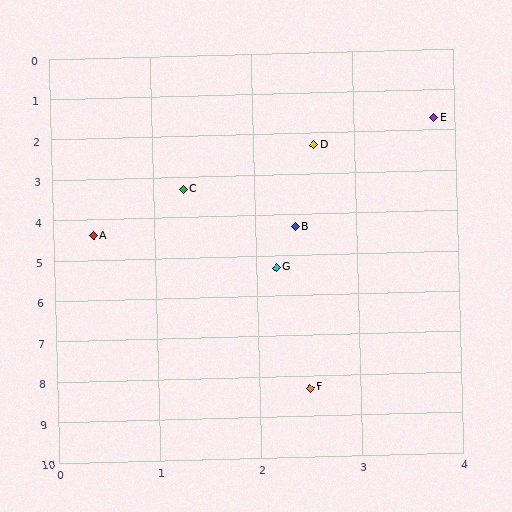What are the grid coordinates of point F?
Point F is at approximately (2.5, 8.3).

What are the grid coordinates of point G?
Point G is at approximately (2.2, 5.3).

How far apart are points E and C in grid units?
Points E and C are about 3.0 grid units apart.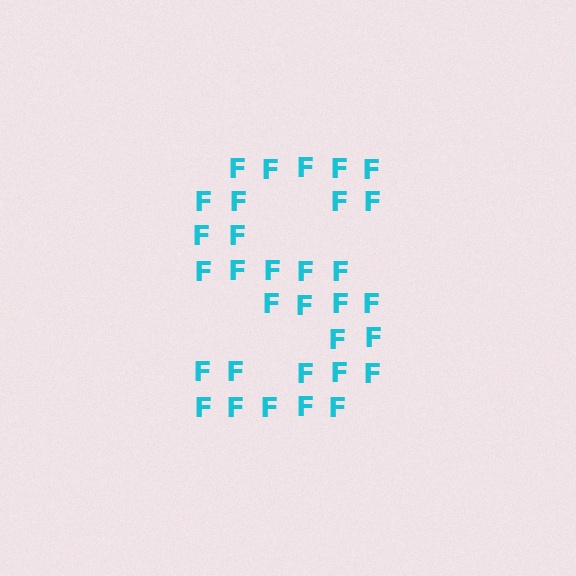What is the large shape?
The large shape is the letter S.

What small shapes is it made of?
It is made of small letter F's.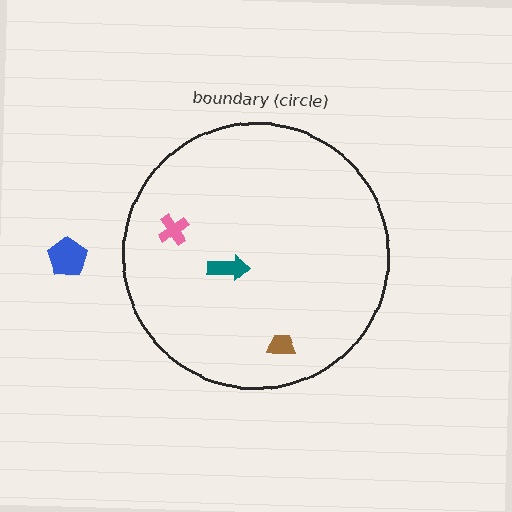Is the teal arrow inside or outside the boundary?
Inside.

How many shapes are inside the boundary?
3 inside, 1 outside.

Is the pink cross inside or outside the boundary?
Inside.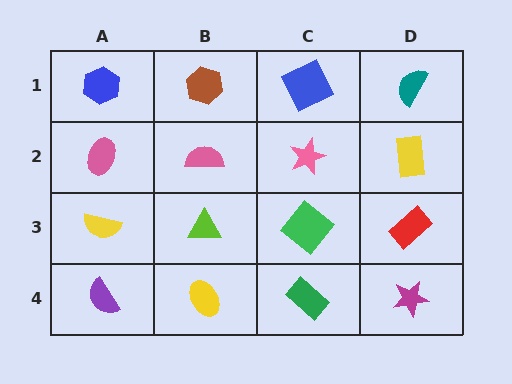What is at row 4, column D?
A magenta star.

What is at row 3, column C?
A green diamond.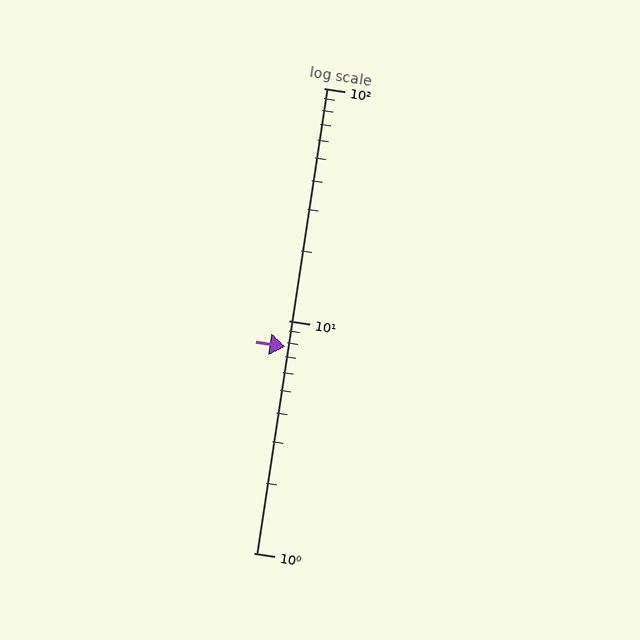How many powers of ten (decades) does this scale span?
The scale spans 2 decades, from 1 to 100.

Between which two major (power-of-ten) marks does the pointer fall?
The pointer is between 1 and 10.